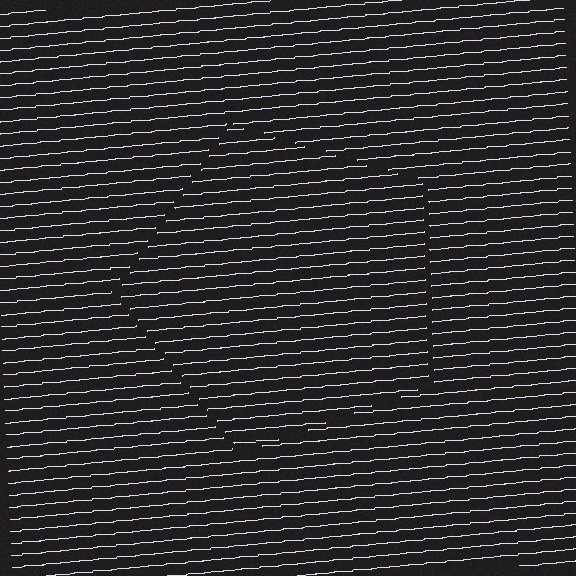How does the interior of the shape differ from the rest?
The interior of the shape contains the same grating, shifted by half a period — the contour is defined by the phase discontinuity where line-ends from the inner and outer gratings abut.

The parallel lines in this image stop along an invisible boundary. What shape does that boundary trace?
An illusory pentagon. The interior of the shape contains the same grating, shifted by half a period — the contour is defined by the phase discontinuity where line-ends from the inner and outer gratings abut.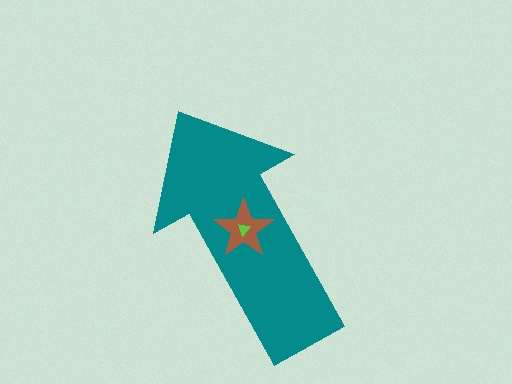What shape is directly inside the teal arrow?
The brown star.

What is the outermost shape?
The teal arrow.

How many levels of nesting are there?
3.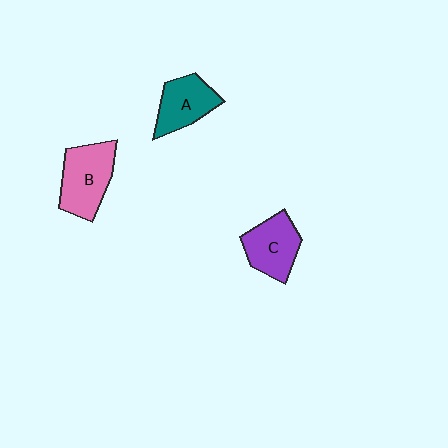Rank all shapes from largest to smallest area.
From largest to smallest: B (pink), C (purple), A (teal).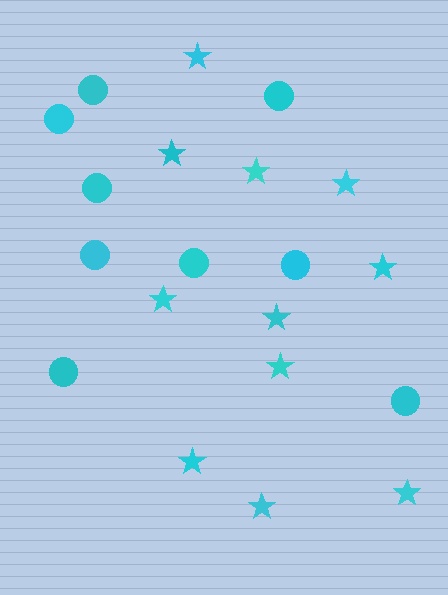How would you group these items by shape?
There are 2 groups: one group of circles (9) and one group of stars (11).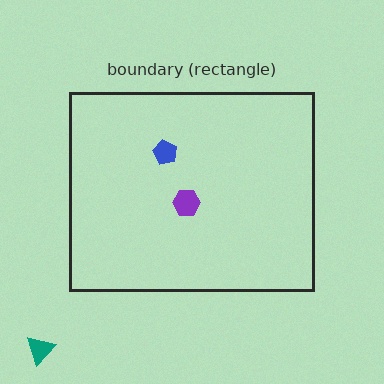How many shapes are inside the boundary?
2 inside, 1 outside.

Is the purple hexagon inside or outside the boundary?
Inside.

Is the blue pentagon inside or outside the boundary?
Inside.